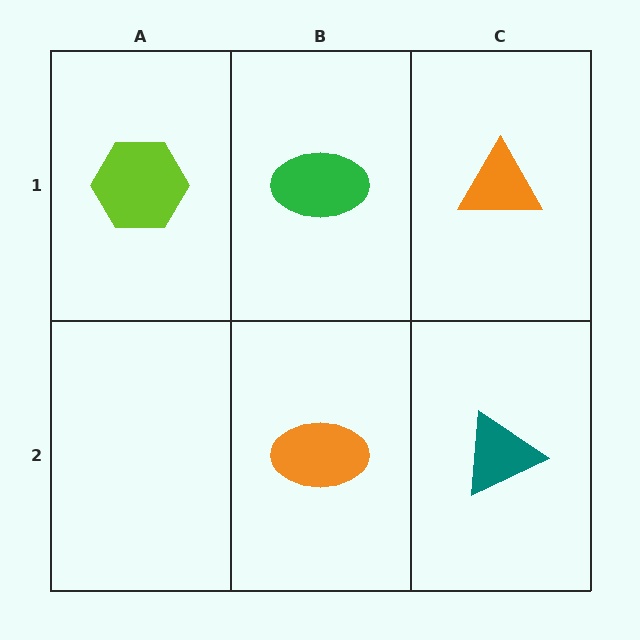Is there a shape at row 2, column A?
No, that cell is empty.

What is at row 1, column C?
An orange triangle.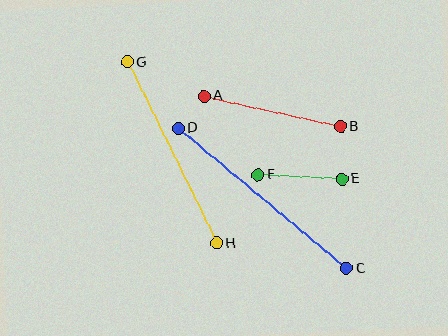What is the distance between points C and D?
The distance is approximately 219 pixels.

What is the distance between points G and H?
The distance is approximately 202 pixels.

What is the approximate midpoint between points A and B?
The midpoint is at approximately (272, 111) pixels.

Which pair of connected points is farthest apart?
Points C and D are farthest apart.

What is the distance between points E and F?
The distance is approximately 84 pixels.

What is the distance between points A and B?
The distance is approximately 140 pixels.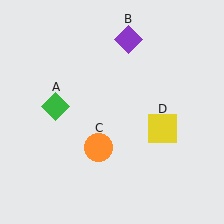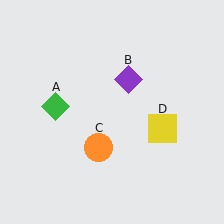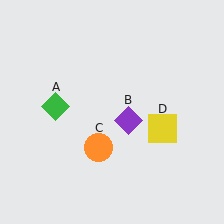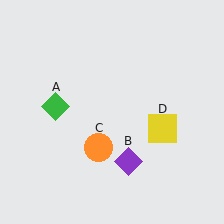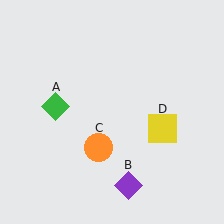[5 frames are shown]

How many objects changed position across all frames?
1 object changed position: purple diamond (object B).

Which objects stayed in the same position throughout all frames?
Green diamond (object A) and orange circle (object C) and yellow square (object D) remained stationary.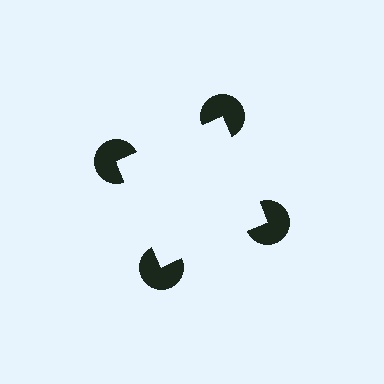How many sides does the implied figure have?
4 sides.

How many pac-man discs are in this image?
There are 4 — one at each vertex of the illusory square.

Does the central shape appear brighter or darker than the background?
It typically appears slightly brighter than the background, even though no actual brightness change is drawn.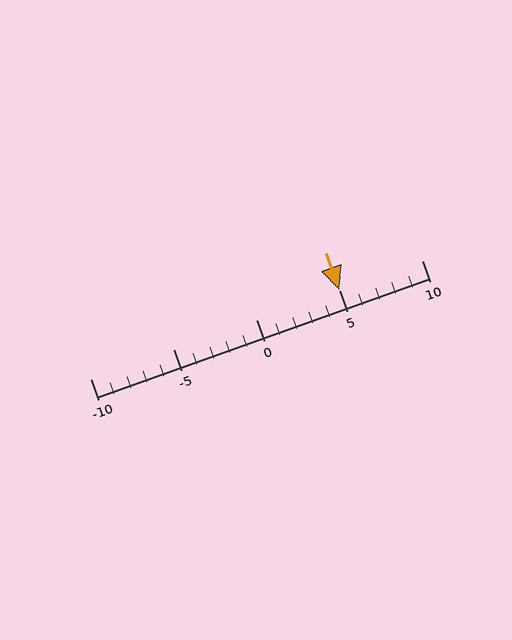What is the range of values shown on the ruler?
The ruler shows values from -10 to 10.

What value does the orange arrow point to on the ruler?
The orange arrow points to approximately 5.